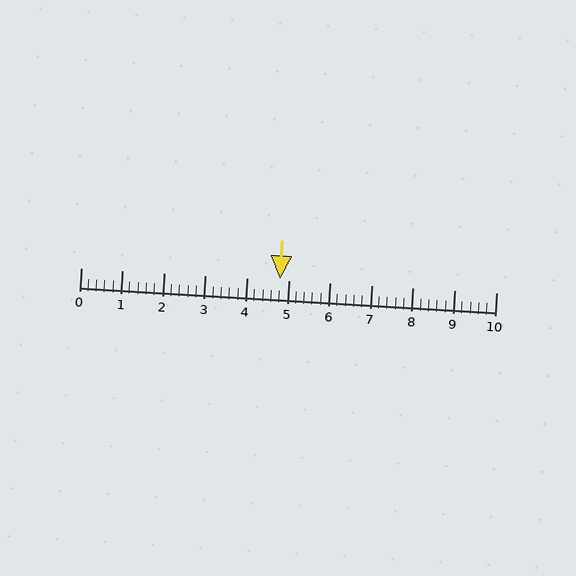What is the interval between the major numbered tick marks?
The major tick marks are spaced 1 units apart.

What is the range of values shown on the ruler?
The ruler shows values from 0 to 10.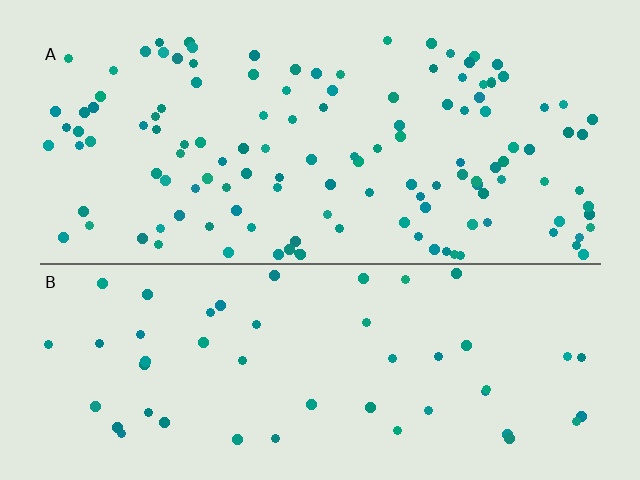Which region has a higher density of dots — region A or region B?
A (the top).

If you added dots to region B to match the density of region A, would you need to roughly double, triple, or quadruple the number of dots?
Approximately triple.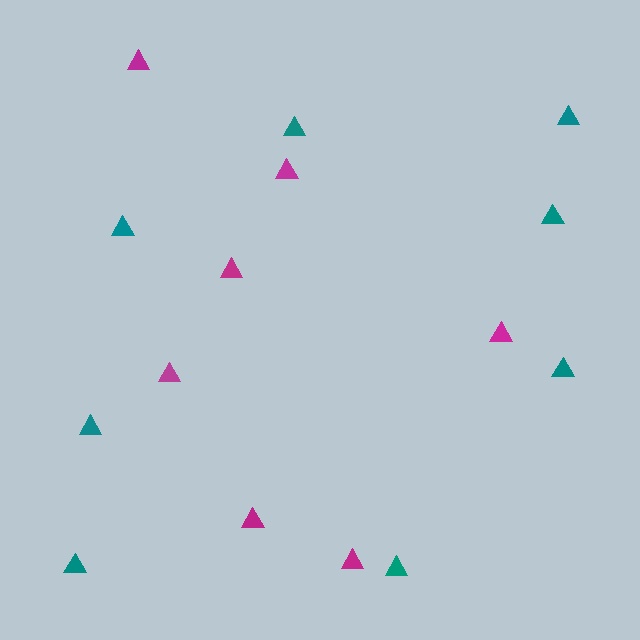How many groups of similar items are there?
There are 2 groups: one group of magenta triangles (7) and one group of teal triangles (8).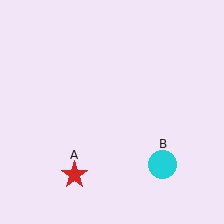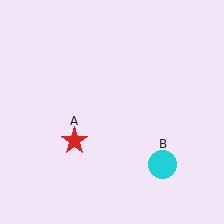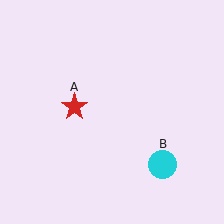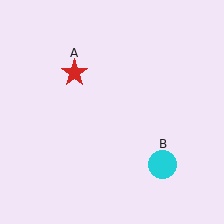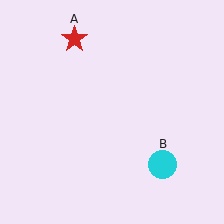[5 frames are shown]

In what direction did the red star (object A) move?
The red star (object A) moved up.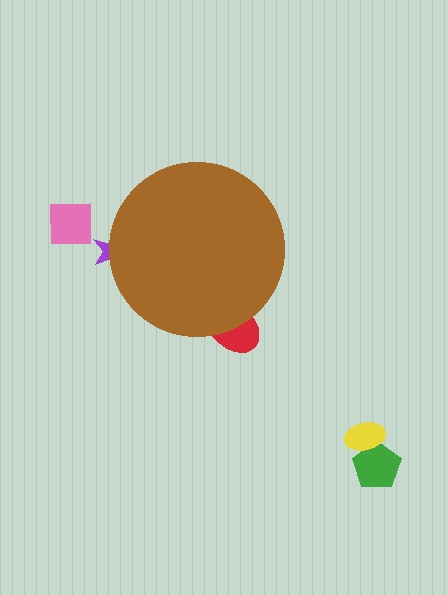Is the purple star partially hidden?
Yes, the purple star is partially hidden behind the brown circle.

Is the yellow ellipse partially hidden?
No, the yellow ellipse is fully visible.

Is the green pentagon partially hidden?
No, the green pentagon is fully visible.